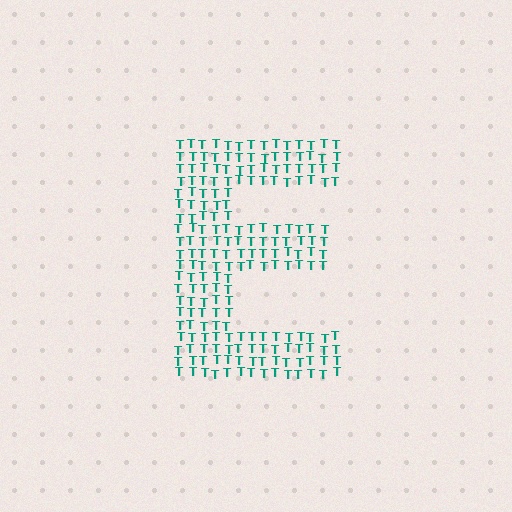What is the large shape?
The large shape is the letter E.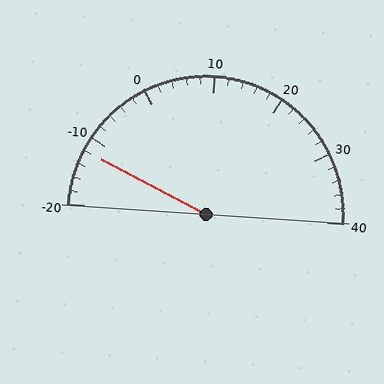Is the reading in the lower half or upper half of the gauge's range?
The reading is in the lower half of the range (-20 to 40).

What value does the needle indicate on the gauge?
The needle indicates approximately -12.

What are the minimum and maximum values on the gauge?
The gauge ranges from -20 to 40.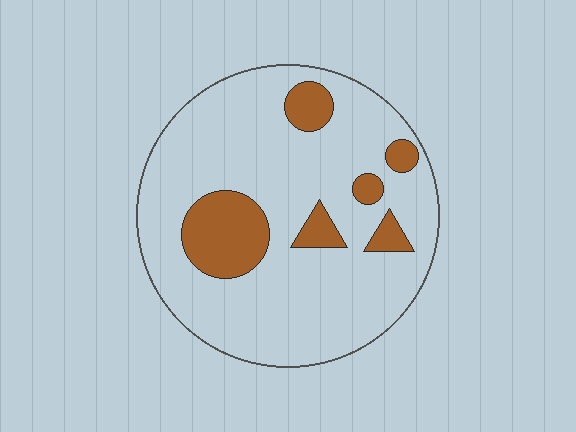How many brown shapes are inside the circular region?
6.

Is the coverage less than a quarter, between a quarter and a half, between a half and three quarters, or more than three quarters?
Less than a quarter.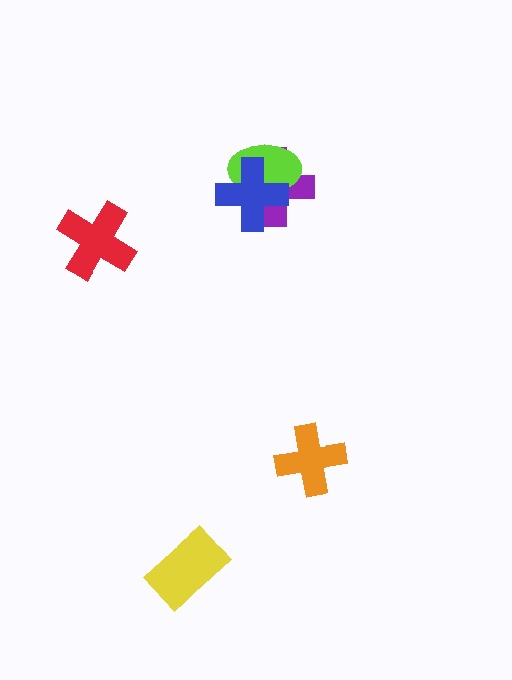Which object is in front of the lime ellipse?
The blue cross is in front of the lime ellipse.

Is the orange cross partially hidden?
No, no other shape covers it.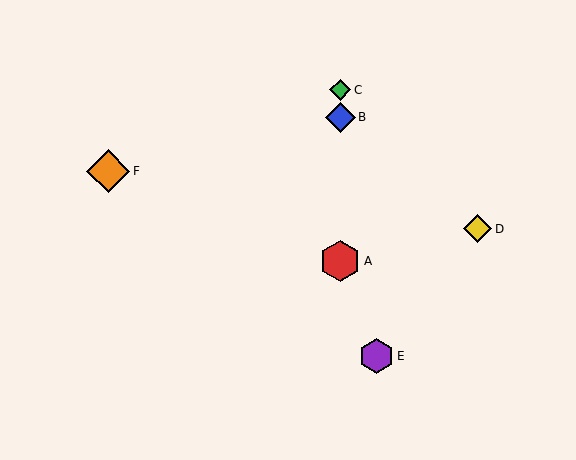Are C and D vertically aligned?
No, C is at x≈340 and D is at x≈478.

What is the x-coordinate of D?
Object D is at x≈478.